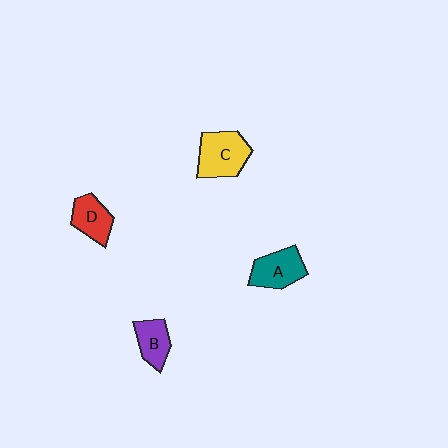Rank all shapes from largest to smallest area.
From largest to smallest: C (yellow), A (teal), D (red), B (purple).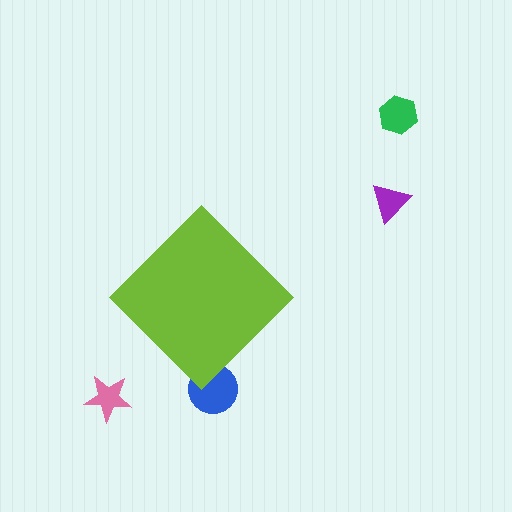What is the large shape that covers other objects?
A lime diamond.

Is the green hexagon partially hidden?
No, the green hexagon is fully visible.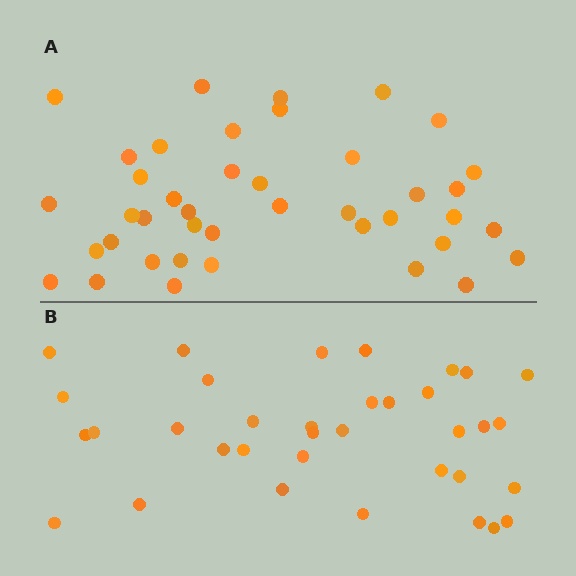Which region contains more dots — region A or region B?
Region A (the top region) has more dots.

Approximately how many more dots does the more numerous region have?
Region A has about 6 more dots than region B.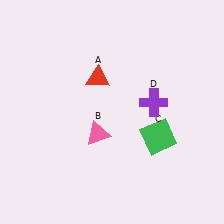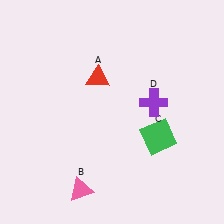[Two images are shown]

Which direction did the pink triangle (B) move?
The pink triangle (B) moved down.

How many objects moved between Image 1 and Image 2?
1 object moved between the two images.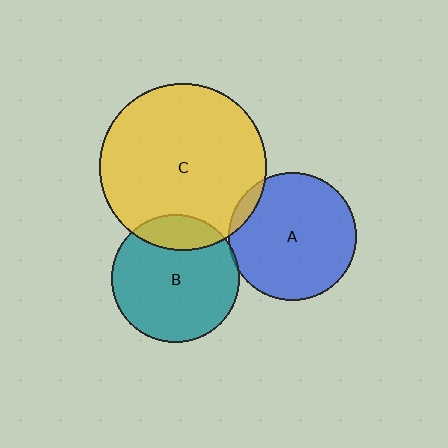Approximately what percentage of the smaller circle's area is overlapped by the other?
Approximately 5%.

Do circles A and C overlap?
Yes.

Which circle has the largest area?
Circle C (yellow).